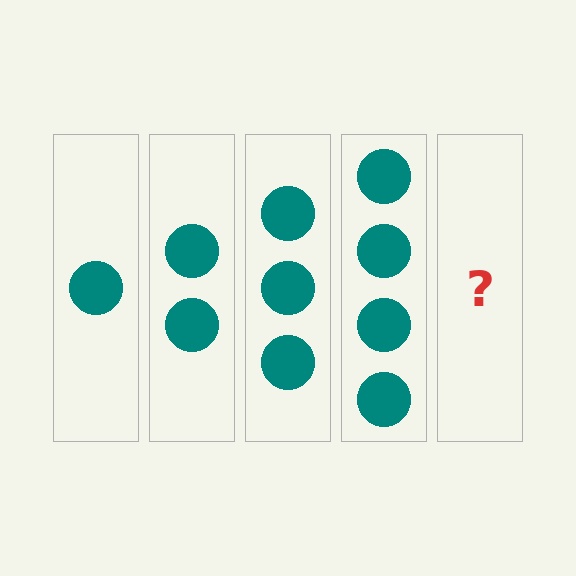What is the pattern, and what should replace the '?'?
The pattern is that each step adds one more circle. The '?' should be 5 circles.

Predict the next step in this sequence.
The next step is 5 circles.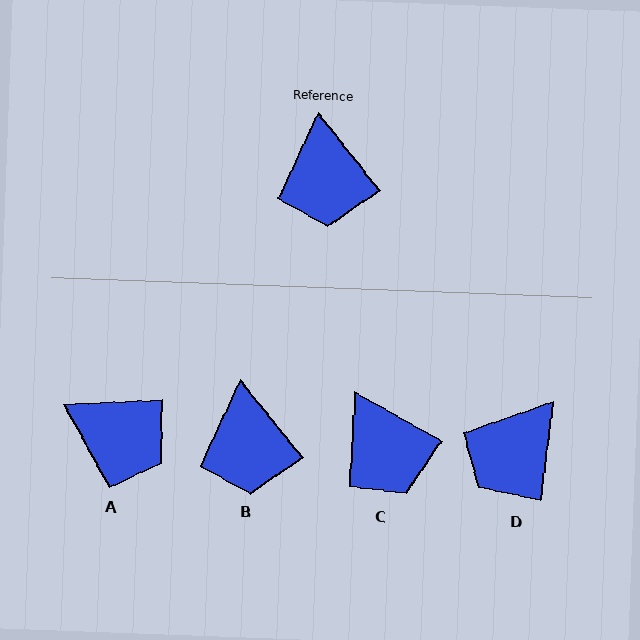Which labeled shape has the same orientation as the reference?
B.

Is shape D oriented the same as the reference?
No, it is off by about 46 degrees.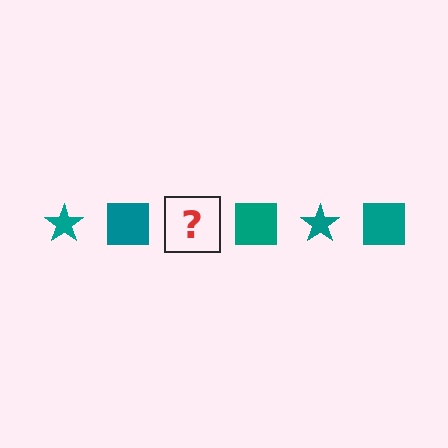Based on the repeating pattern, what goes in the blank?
The blank should be a teal star.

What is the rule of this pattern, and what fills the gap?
The rule is that the pattern cycles through star, square shapes in teal. The gap should be filled with a teal star.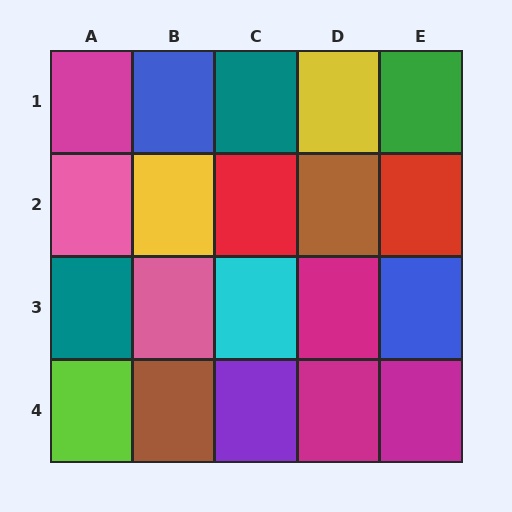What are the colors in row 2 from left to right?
Pink, yellow, red, brown, red.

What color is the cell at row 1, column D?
Yellow.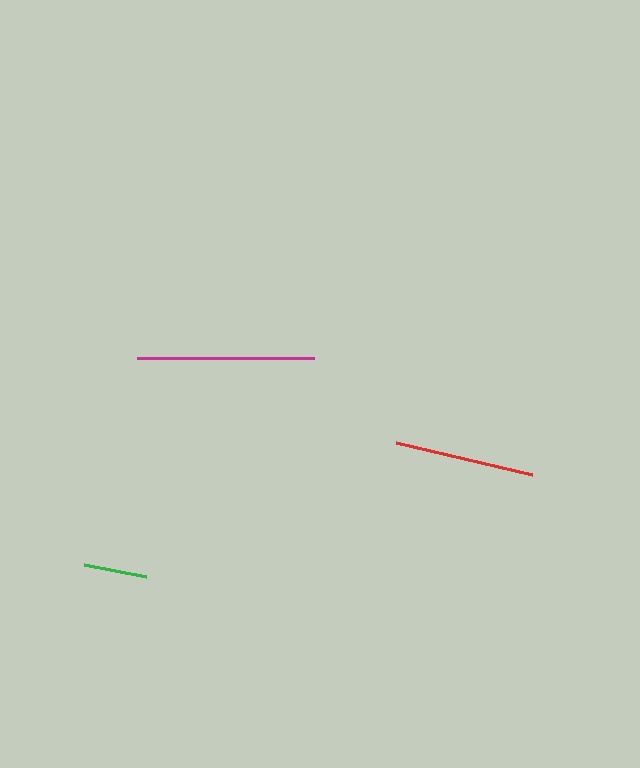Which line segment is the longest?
The magenta line is the longest at approximately 178 pixels.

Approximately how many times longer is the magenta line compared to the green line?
The magenta line is approximately 2.8 times the length of the green line.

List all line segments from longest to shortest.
From longest to shortest: magenta, red, green.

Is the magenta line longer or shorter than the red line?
The magenta line is longer than the red line.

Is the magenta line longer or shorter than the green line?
The magenta line is longer than the green line.